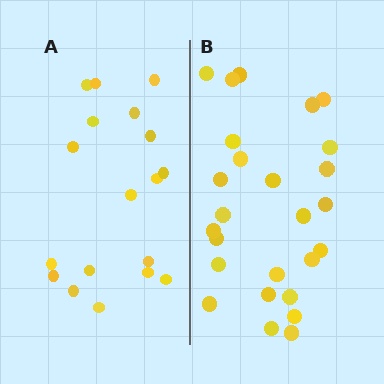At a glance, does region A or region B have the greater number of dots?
Region B (the right region) has more dots.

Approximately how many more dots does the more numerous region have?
Region B has roughly 8 or so more dots than region A.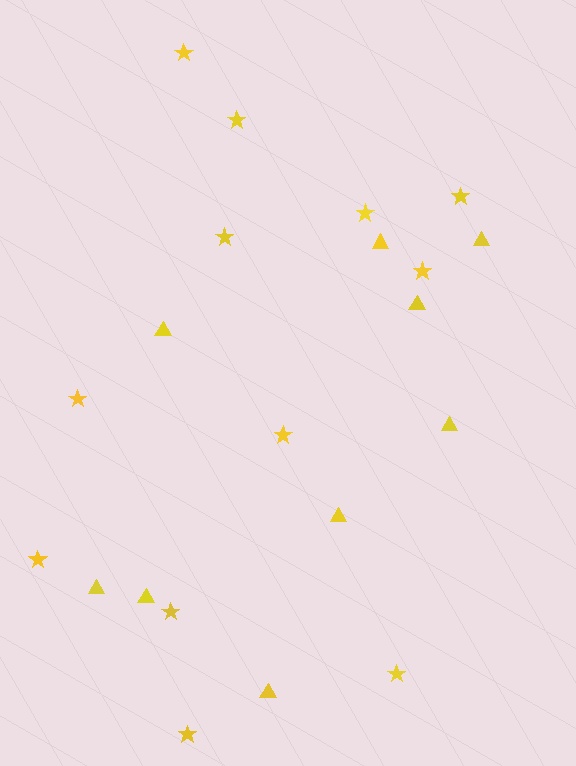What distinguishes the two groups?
There are 2 groups: one group of stars (12) and one group of triangles (9).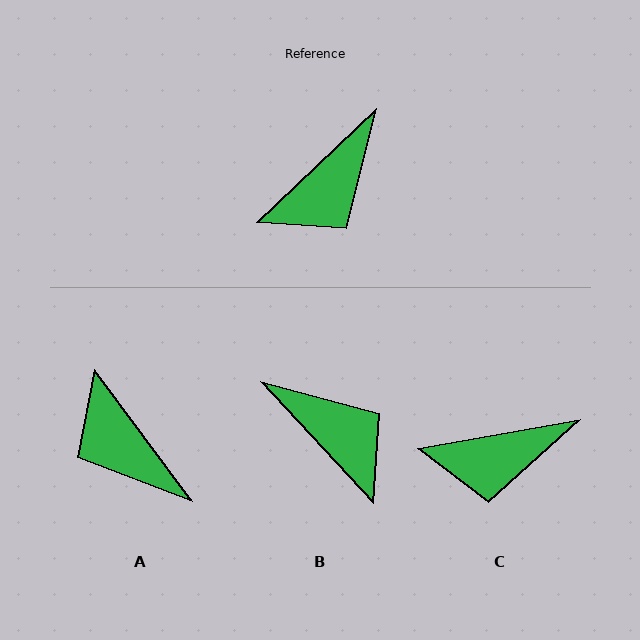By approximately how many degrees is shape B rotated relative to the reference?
Approximately 89 degrees counter-clockwise.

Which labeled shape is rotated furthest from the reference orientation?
A, about 97 degrees away.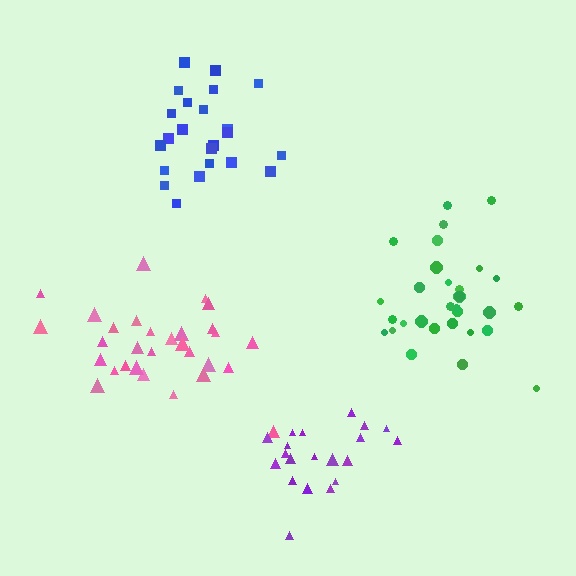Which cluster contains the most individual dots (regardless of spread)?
Green (31).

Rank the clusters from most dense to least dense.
blue, green, purple, pink.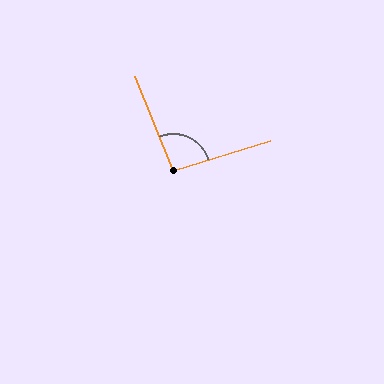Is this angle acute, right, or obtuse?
It is approximately a right angle.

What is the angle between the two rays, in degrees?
Approximately 95 degrees.